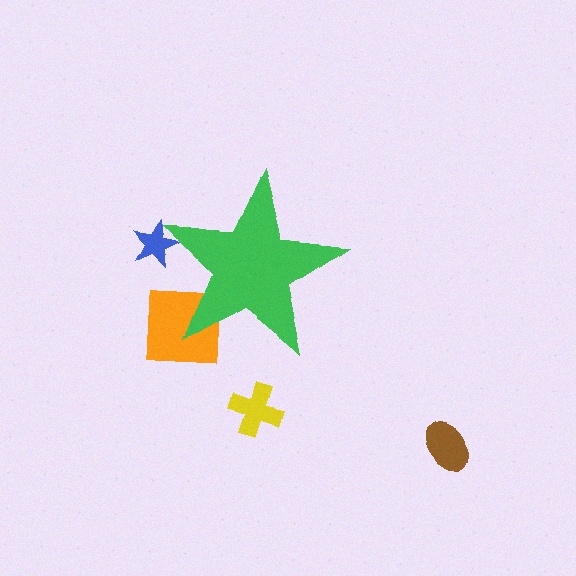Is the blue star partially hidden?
Yes, the blue star is partially hidden behind the green star.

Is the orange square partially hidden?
Yes, the orange square is partially hidden behind the green star.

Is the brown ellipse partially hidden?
No, the brown ellipse is fully visible.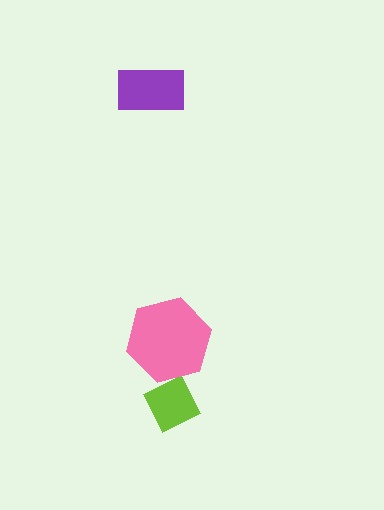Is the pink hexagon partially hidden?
No, no other shape covers it.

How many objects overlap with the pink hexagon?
1 object overlaps with the pink hexagon.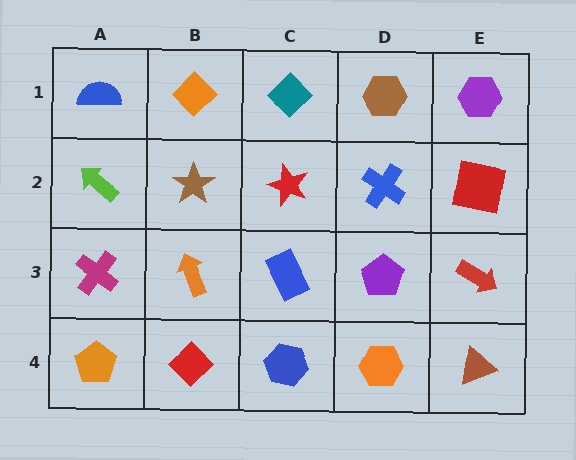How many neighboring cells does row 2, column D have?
4.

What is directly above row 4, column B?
An orange arrow.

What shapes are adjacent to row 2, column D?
A brown hexagon (row 1, column D), a purple pentagon (row 3, column D), a red star (row 2, column C), a red square (row 2, column E).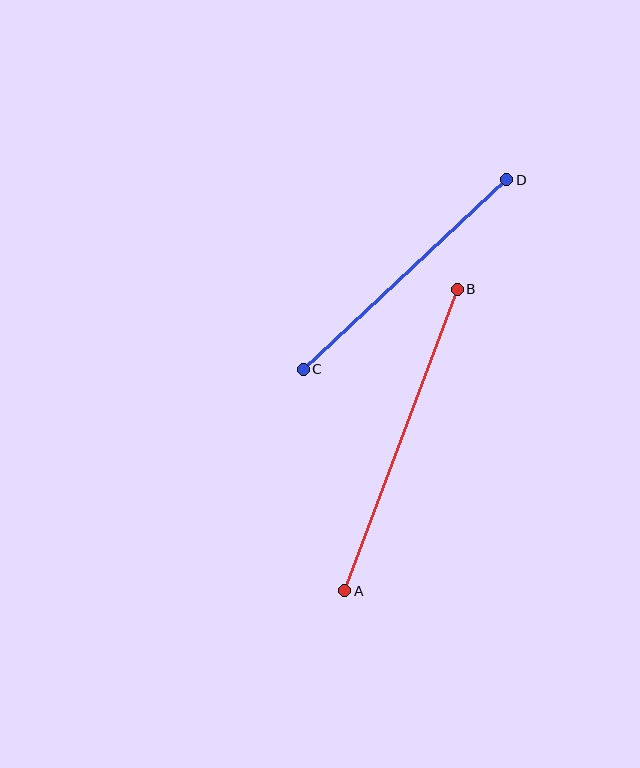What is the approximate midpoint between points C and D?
The midpoint is at approximately (405, 274) pixels.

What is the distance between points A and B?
The distance is approximately 322 pixels.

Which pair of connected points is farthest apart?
Points A and B are farthest apart.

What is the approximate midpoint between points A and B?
The midpoint is at approximately (401, 440) pixels.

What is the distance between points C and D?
The distance is approximately 278 pixels.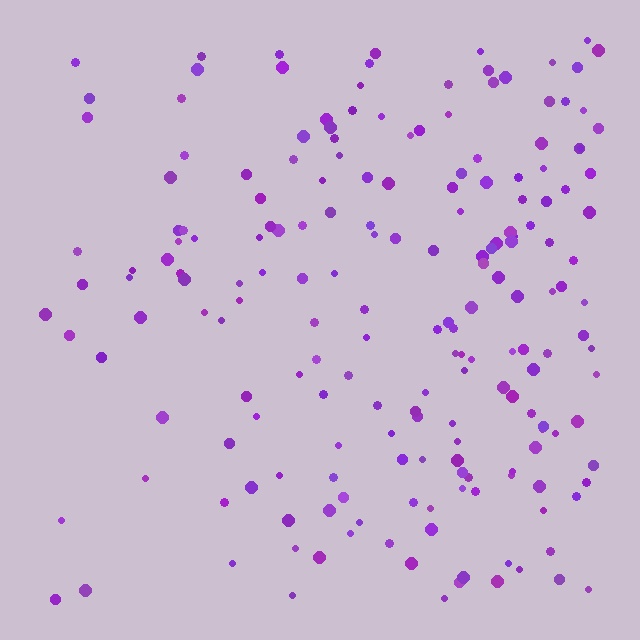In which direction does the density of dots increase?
From left to right, with the right side densest.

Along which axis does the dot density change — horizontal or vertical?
Horizontal.